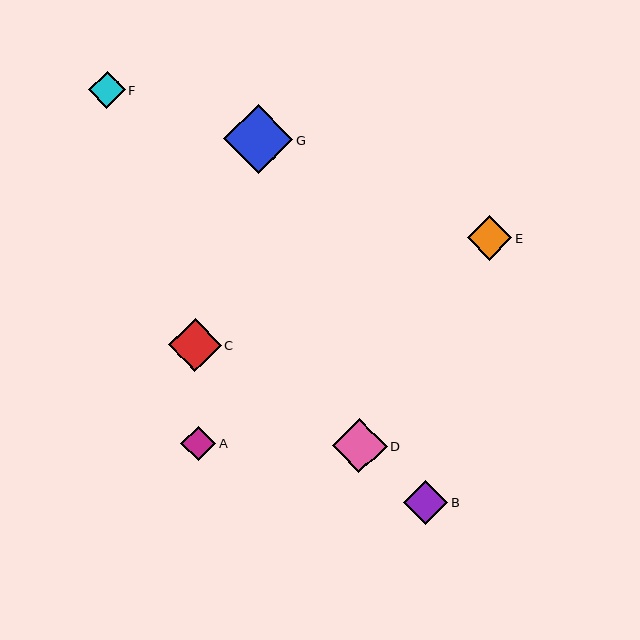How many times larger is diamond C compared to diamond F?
Diamond C is approximately 1.4 times the size of diamond F.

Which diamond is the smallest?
Diamond A is the smallest with a size of approximately 35 pixels.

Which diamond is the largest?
Diamond G is the largest with a size of approximately 69 pixels.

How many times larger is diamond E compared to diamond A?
Diamond E is approximately 1.3 times the size of diamond A.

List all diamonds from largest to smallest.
From largest to smallest: G, D, C, E, B, F, A.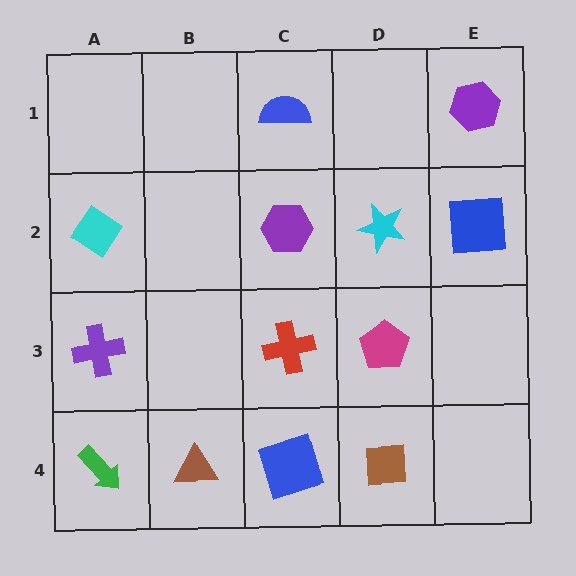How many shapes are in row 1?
2 shapes.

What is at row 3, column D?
A magenta pentagon.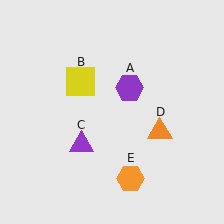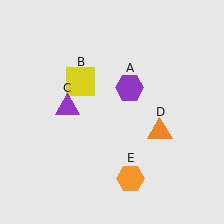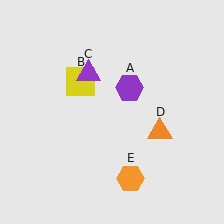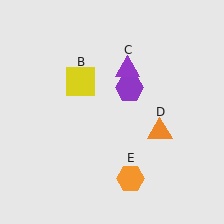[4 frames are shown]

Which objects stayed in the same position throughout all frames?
Purple hexagon (object A) and yellow square (object B) and orange triangle (object D) and orange hexagon (object E) remained stationary.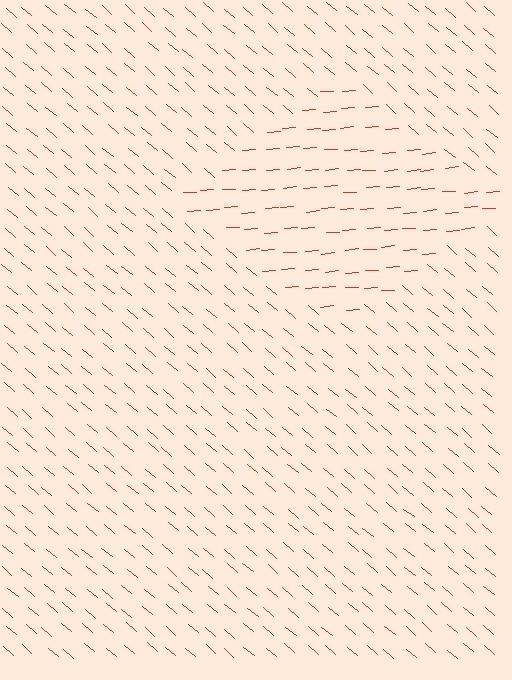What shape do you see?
I see a diamond.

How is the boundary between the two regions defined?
The boundary is defined purely by a change in line orientation (approximately 45 degrees difference). All lines are the same color and thickness.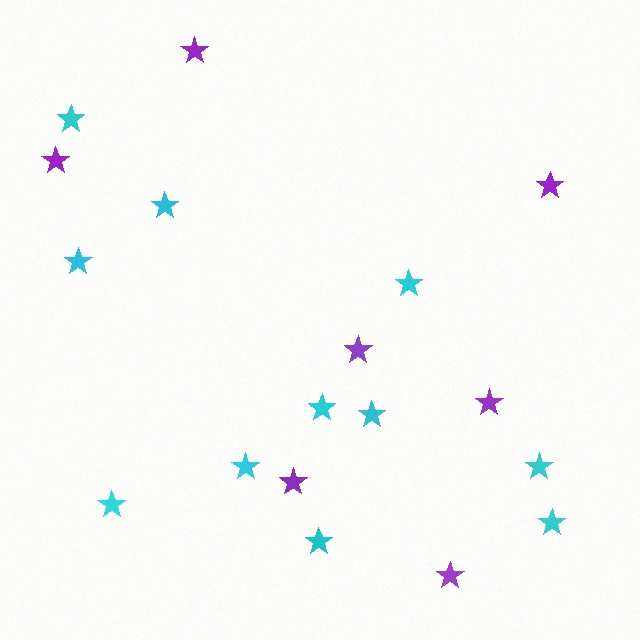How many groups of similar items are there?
There are 2 groups: one group of purple stars (7) and one group of cyan stars (11).